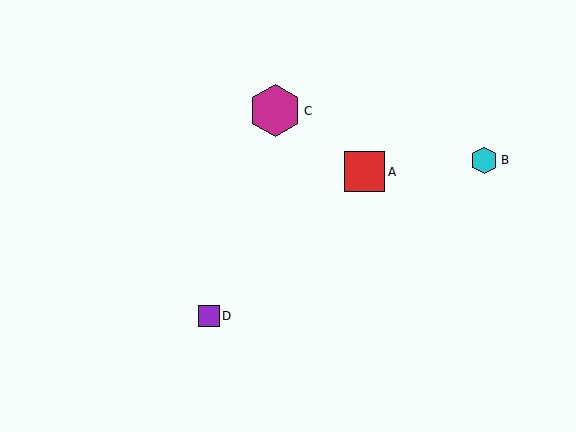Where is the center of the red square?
The center of the red square is at (365, 172).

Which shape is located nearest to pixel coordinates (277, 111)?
The magenta hexagon (labeled C) at (275, 111) is nearest to that location.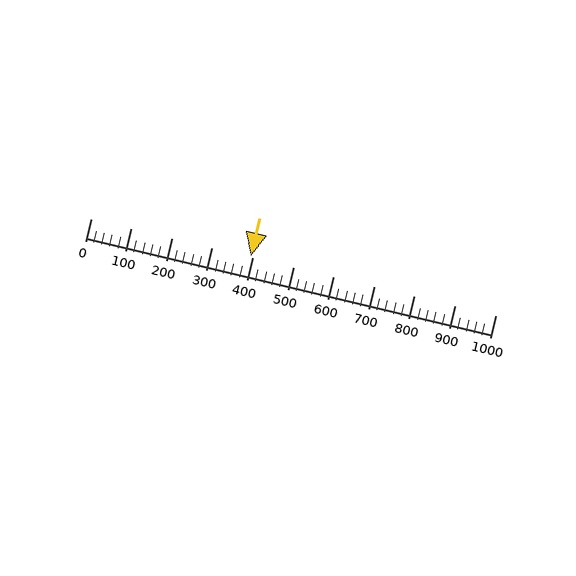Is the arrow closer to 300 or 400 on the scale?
The arrow is closer to 400.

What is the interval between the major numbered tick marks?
The major tick marks are spaced 100 units apart.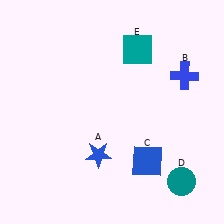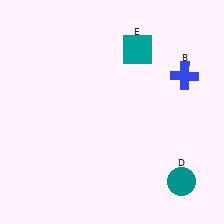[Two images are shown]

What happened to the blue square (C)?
The blue square (C) was removed in Image 2. It was in the bottom-right area of Image 1.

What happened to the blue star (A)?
The blue star (A) was removed in Image 2. It was in the bottom-left area of Image 1.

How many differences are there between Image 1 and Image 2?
There are 2 differences between the two images.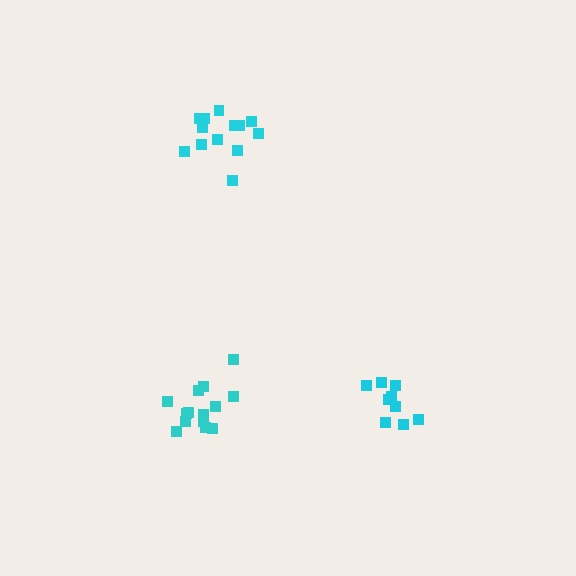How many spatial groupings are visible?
There are 3 spatial groupings.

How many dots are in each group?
Group 1: 14 dots, Group 2: 14 dots, Group 3: 9 dots (37 total).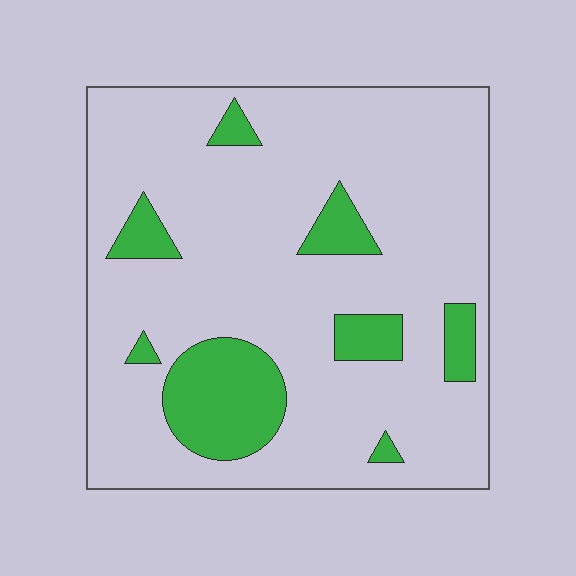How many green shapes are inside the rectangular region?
8.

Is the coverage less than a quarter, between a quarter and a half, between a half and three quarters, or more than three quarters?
Less than a quarter.